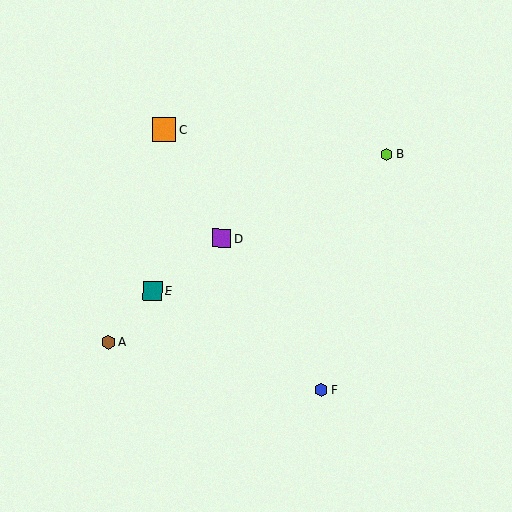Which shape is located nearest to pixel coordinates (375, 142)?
The lime hexagon (labeled B) at (387, 154) is nearest to that location.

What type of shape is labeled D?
Shape D is a purple square.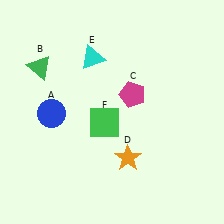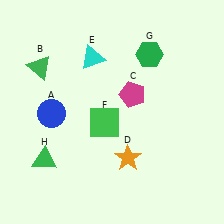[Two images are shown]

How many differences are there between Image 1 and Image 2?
There are 2 differences between the two images.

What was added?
A green hexagon (G), a green triangle (H) were added in Image 2.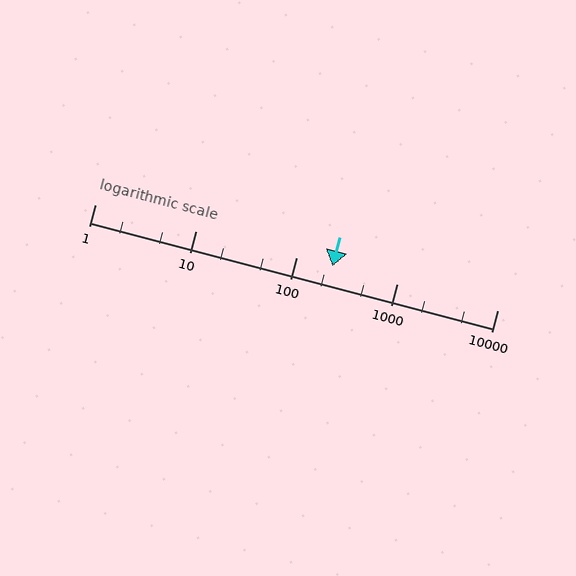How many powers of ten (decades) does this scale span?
The scale spans 4 decades, from 1 to 10000.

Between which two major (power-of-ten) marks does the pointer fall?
The pointer is between 100 and 1000.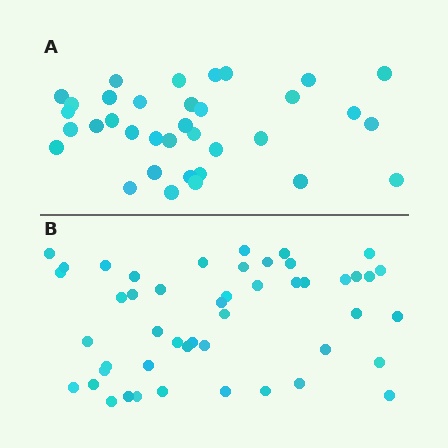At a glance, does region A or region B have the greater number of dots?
Region B (the bottom region) has more dots.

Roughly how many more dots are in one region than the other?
Region B has approximately 15 more dots than region A.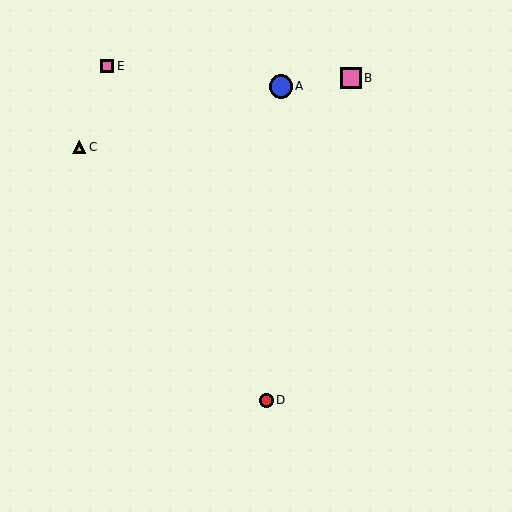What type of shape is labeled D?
Shape D is a red circle.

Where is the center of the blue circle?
The center of the blue circle is at (281, 86).